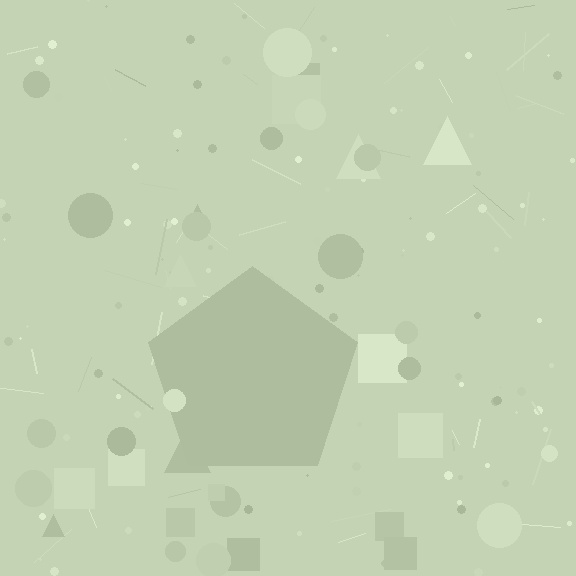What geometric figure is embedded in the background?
A pentagon is embedded in the background.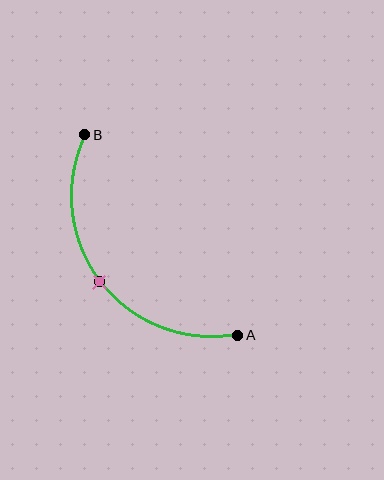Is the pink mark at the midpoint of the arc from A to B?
Yes. The pink mark lies on the arc at equal arc-length from both A and B — it is the arc midpoint.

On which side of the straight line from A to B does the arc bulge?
The arc bulges below and to the left of the straight line connecting A and B.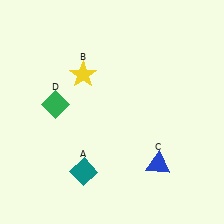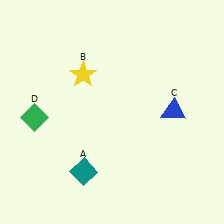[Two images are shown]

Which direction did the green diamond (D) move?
The green diamond (D) moved left.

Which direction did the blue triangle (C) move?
The blue triangle (C) moved up.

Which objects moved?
The objects that moved are: the blue triangle (C), the green diamond (D).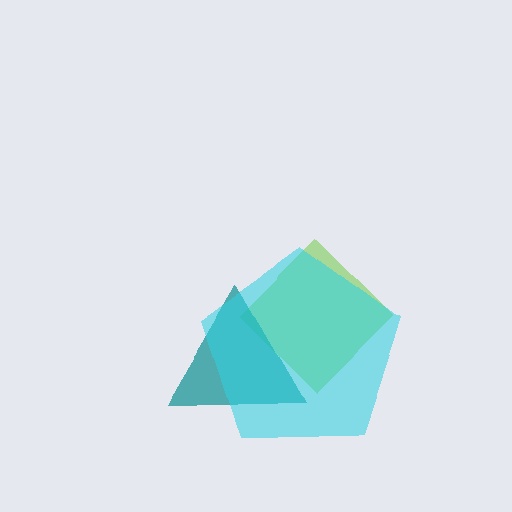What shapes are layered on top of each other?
The layered shapes are: a lime diamond, a teal triangle, a cyan pentagon.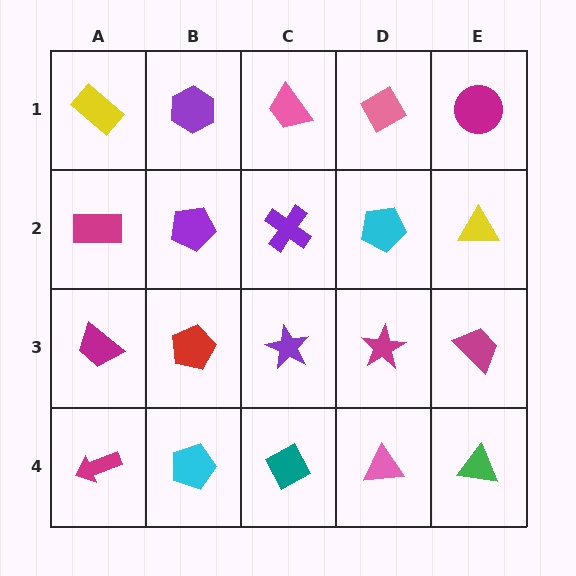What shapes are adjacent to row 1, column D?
A cyan pentagon (row 2, column D), a pink trapezoid (row 1, column C), a magenta circle (row 1, column E).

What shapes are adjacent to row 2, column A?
A yellow rectangle (row 1, column A), a magenta trapezoid (row 3, column A), a purple pentagon (row 2, column B).